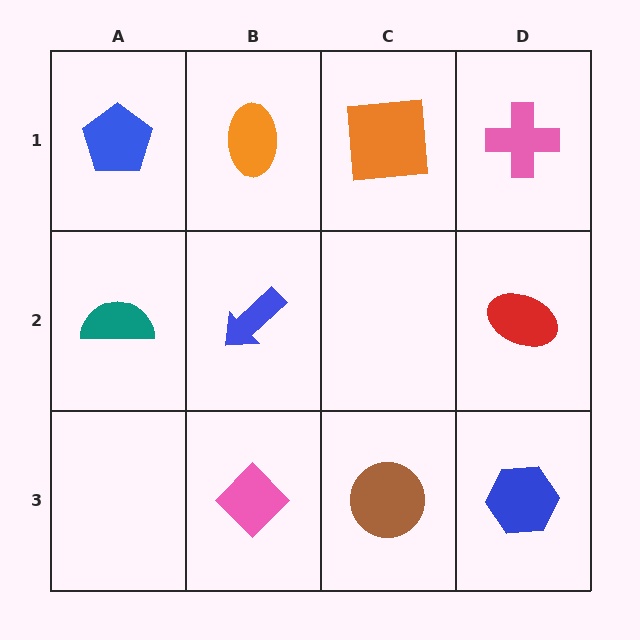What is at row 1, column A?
A blue pentagon.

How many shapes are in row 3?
3 shapes.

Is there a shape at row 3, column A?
No, that cell is empty.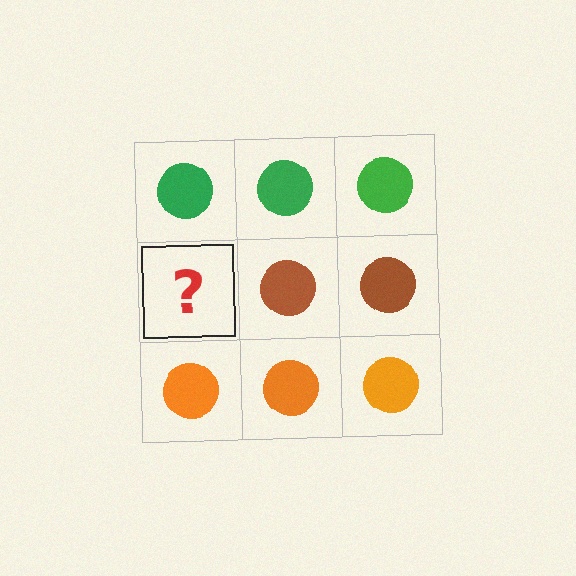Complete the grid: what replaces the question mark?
The question mark should be replaced with a brown circle.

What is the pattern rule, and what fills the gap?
The rule is that each row has a consistent color. The gap should be filled with a brown circle.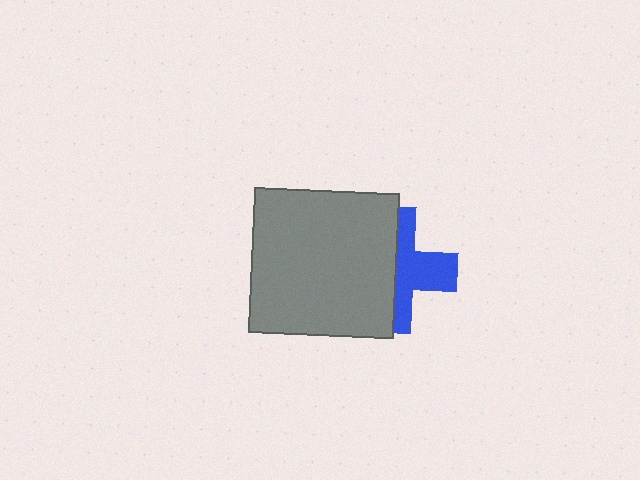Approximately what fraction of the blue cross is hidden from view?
Roughly 53% of the blue cross is hidden behind the gray square.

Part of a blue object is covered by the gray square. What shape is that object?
It is a cross.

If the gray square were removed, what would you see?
You would see the complete blue cross.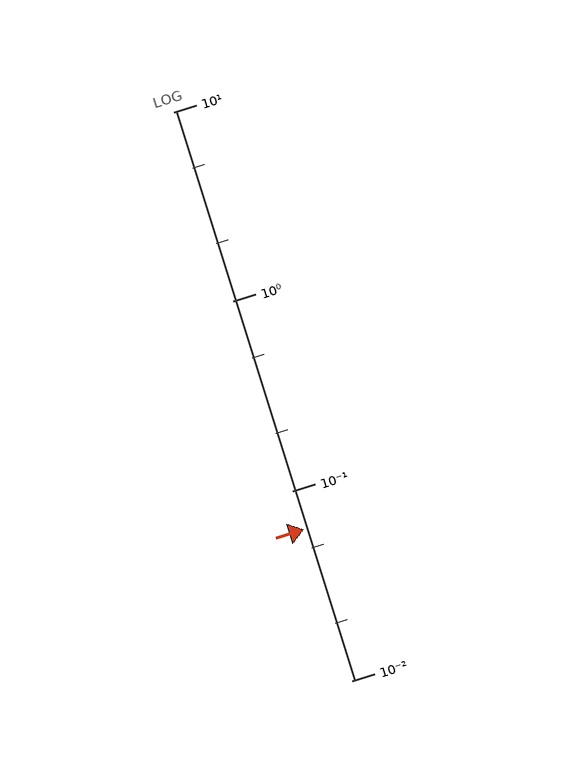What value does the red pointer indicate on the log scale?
The pointer indicates approximately 0.063.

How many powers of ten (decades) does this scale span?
The scale spans 3 decades, from 0.01 to 10.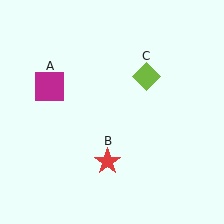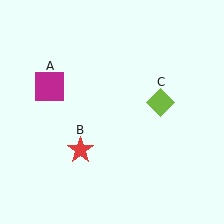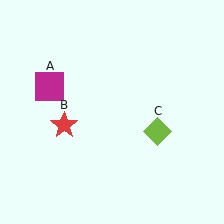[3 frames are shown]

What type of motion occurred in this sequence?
The red star (object B), lime diamond (object C) rotated clockwise around the center of the scene.